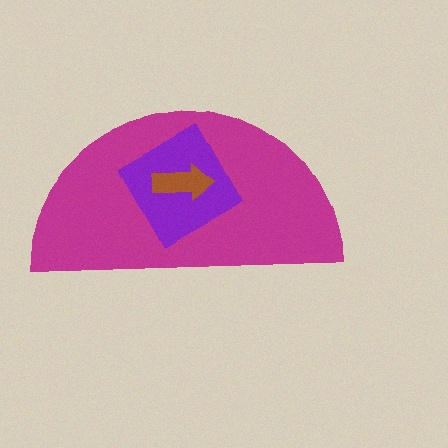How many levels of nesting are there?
3.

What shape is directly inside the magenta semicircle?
The purple diamond.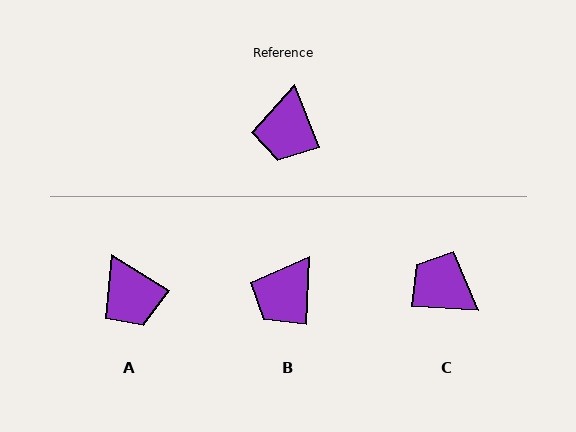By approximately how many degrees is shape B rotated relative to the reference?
Approximately 24 degrees clockwise.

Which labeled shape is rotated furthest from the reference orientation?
C, about 115 degrees away.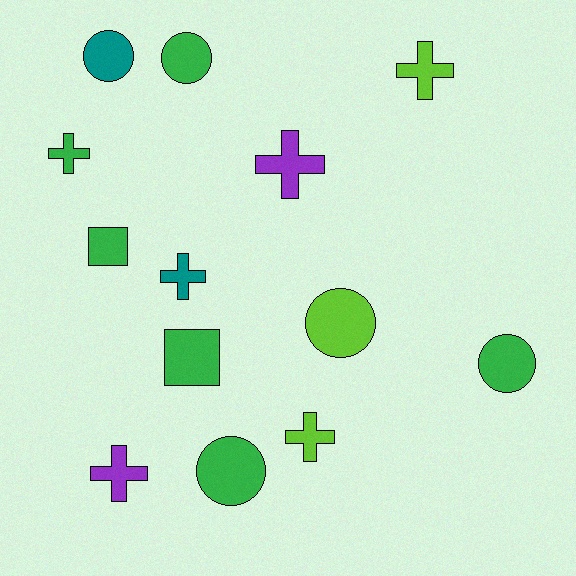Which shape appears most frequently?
Cross, with 6 objects.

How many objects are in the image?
There are 13 objects.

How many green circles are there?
There are 3 green circles.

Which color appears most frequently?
Green, with 6 objects.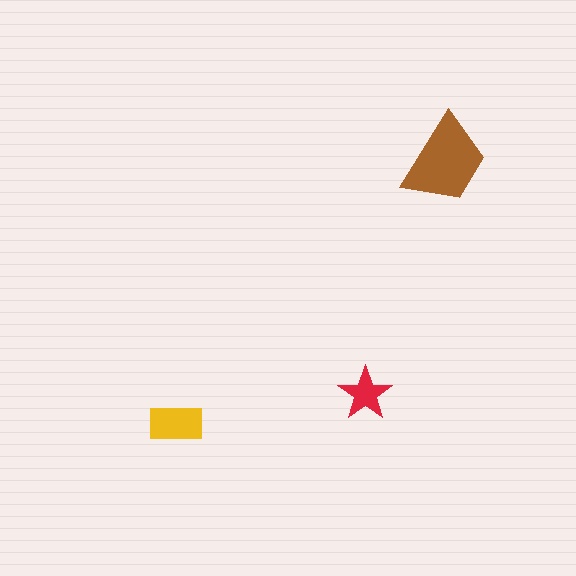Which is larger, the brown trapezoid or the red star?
The brown trapezoid.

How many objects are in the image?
There are 3 objects in the image.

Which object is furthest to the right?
The brown trapezoid is rightmost.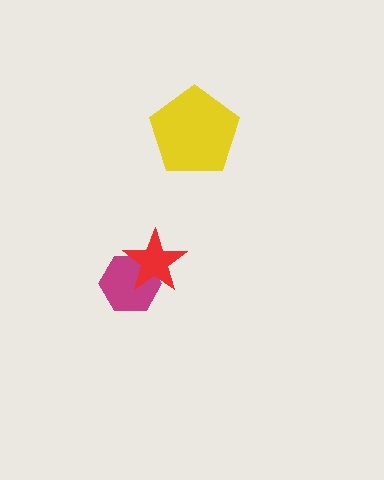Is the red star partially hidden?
No, no other shape covers it.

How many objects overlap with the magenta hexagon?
1 object overlaps with the magenta hexagon.